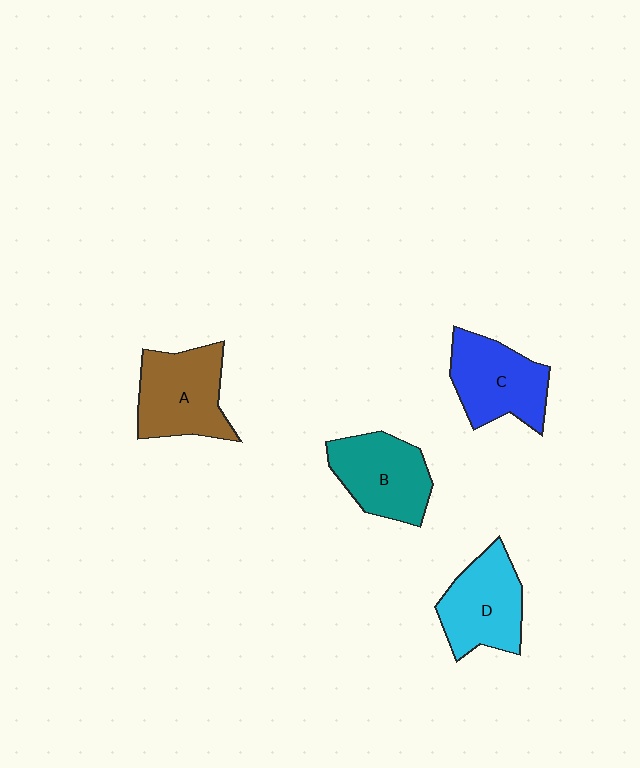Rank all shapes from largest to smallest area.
From largest to smallest: A (brown), C (blue), D (cyan), B (teal).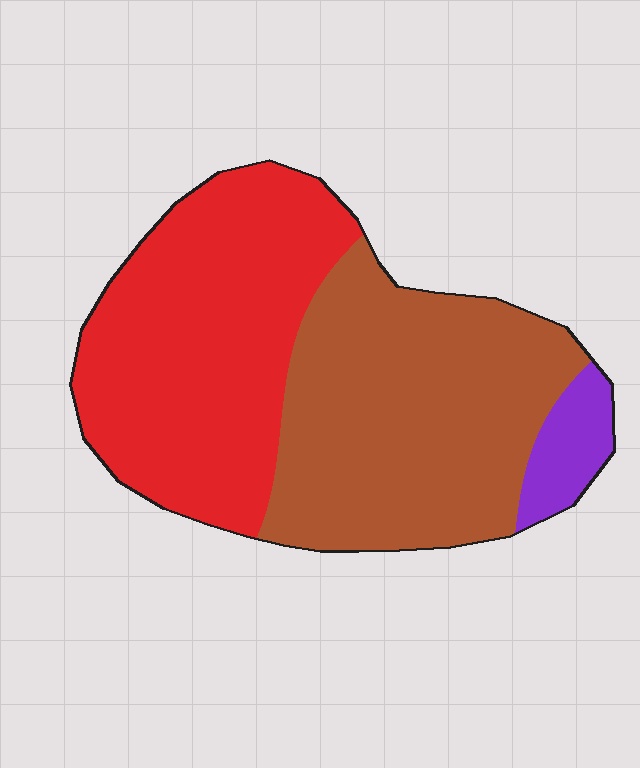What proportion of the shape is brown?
Brown takes up about one half (1/2) of the shape.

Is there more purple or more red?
Red.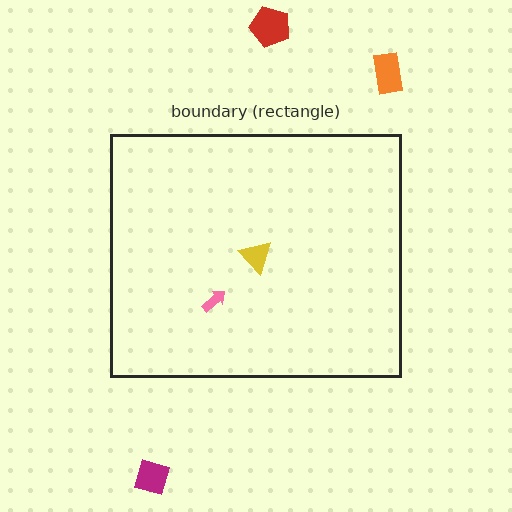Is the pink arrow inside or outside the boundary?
Inside.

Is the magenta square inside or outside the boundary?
Outside.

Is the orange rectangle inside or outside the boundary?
Outside.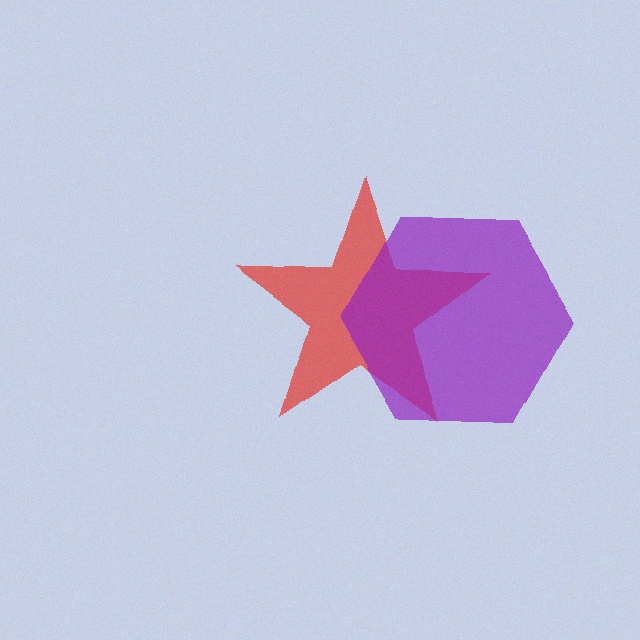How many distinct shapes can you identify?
There are 2 distinct shapes: a red star, a purple hexagon.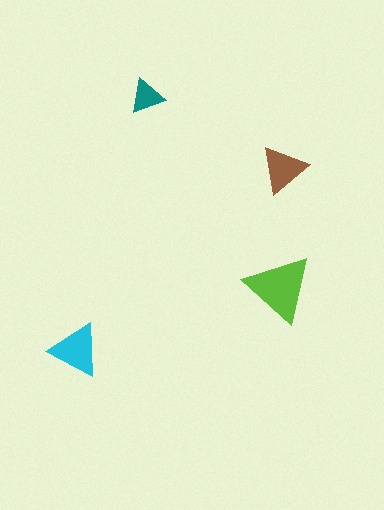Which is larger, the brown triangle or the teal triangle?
The brown one.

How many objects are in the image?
There are 4 objects in the image.